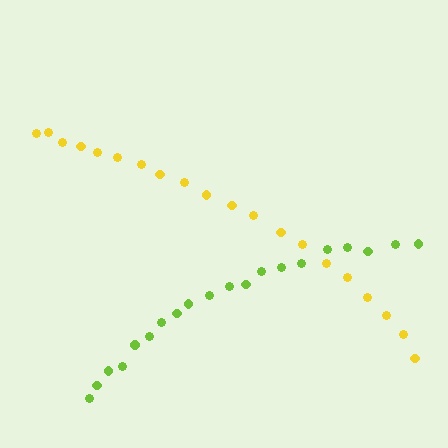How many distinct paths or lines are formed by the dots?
There are 2 distinct paths.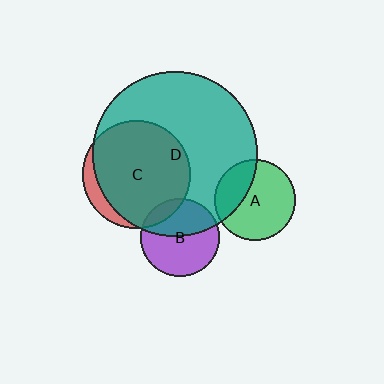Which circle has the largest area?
Circle D (teal).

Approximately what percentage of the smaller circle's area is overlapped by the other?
Approximately 45%.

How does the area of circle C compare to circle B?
Approximately 1.9 times.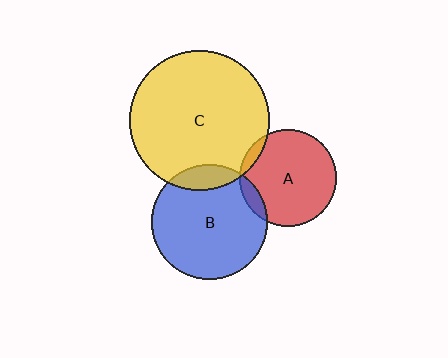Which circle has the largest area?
Circle C (yellow).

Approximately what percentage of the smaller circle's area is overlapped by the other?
Approximately 10%.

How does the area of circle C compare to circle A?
Approximately 2.1 times.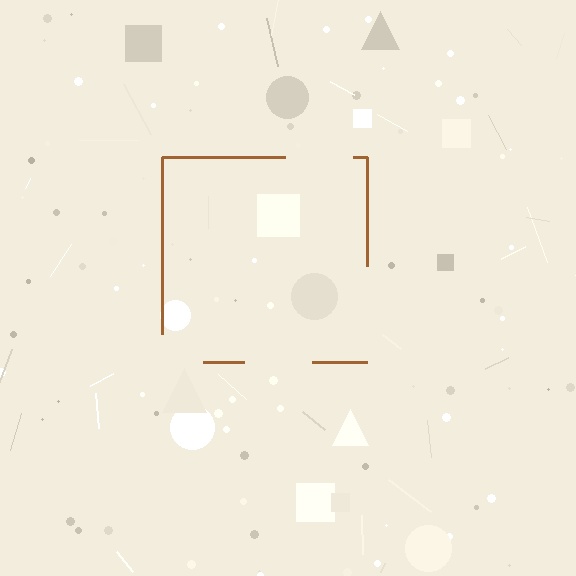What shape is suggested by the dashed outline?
The dashed outline suggests a square.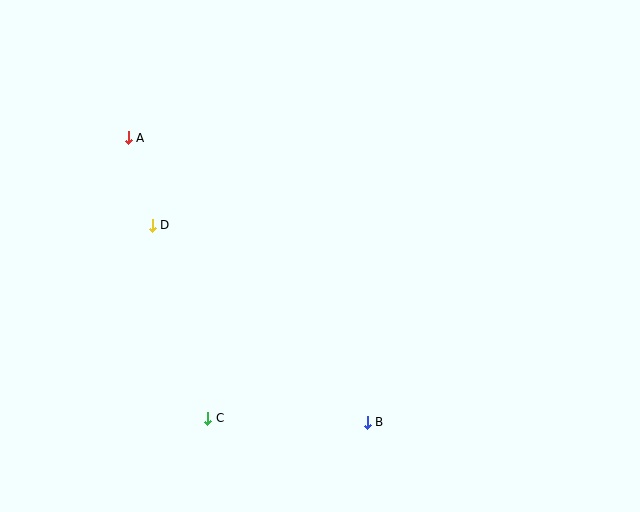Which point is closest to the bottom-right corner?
Point B is closest to the bottom-right corner.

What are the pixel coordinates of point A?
Point A is at (128, 138).